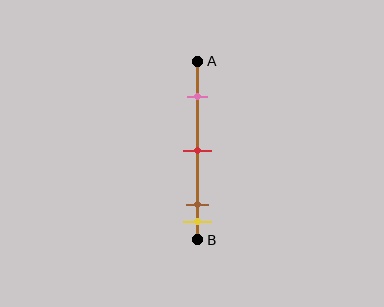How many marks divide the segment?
There are 4 marks dividing the segment.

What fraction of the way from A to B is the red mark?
The red mark is approximately 50% (0.5) of the way from A to B.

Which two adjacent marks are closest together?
The brown and yellow marks are the closest adjacent pair.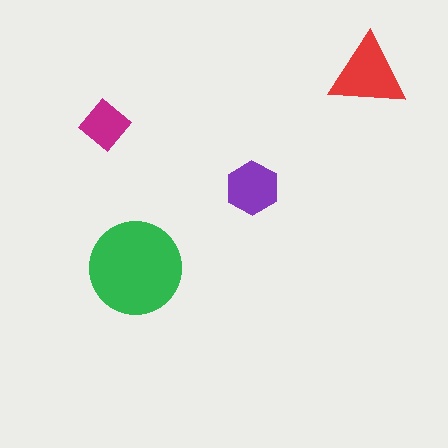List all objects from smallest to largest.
The magenta diamond, the purple hexagon, the red triangle, the green circle.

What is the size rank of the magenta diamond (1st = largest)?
4th.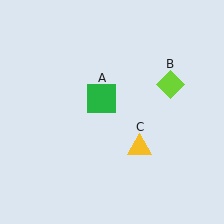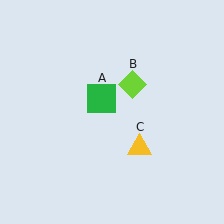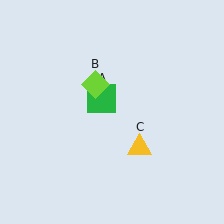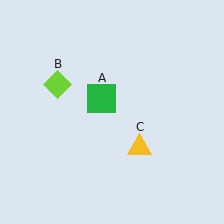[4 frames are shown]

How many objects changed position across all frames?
1 object changed position: lime diamond (object B).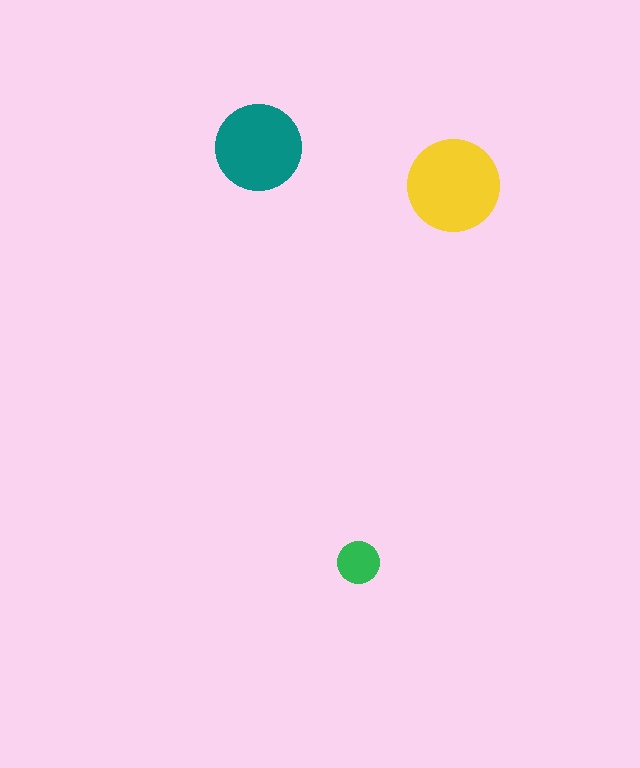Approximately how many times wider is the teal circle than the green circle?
About 2 times wider.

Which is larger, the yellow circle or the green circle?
The yellow one.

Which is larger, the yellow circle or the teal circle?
The yellow one.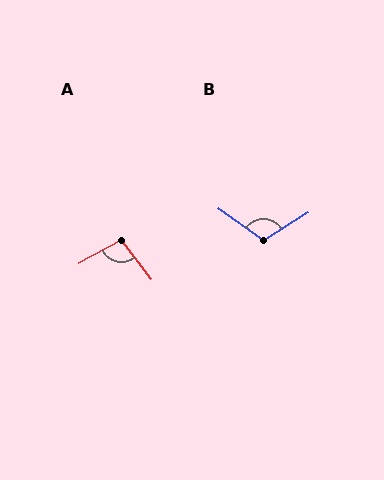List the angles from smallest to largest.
A (99°), B (113°).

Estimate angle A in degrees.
Approximately 99 degrees.